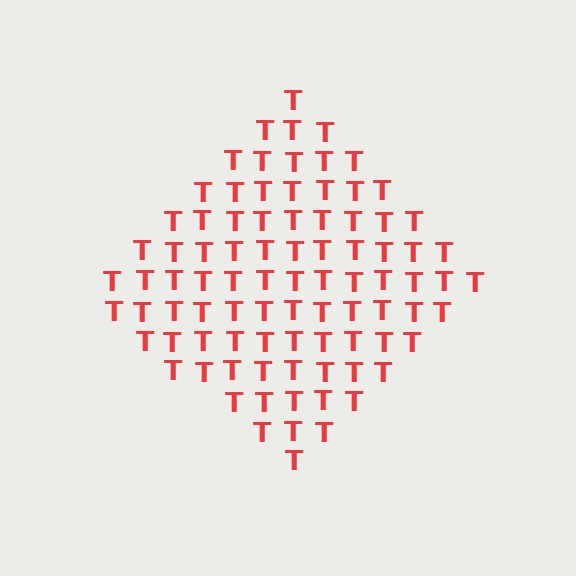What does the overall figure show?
The overall figure shows a diamond.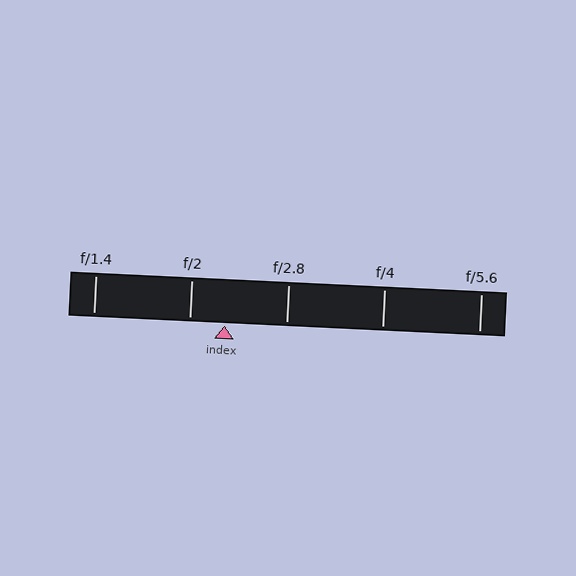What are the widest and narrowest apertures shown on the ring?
The widest aperture shown is f/1.4 and the narrowest is f/5.6.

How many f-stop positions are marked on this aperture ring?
There are 5 f-stop positions marked.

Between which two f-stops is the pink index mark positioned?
The index mark is between f/2 and f/2.8.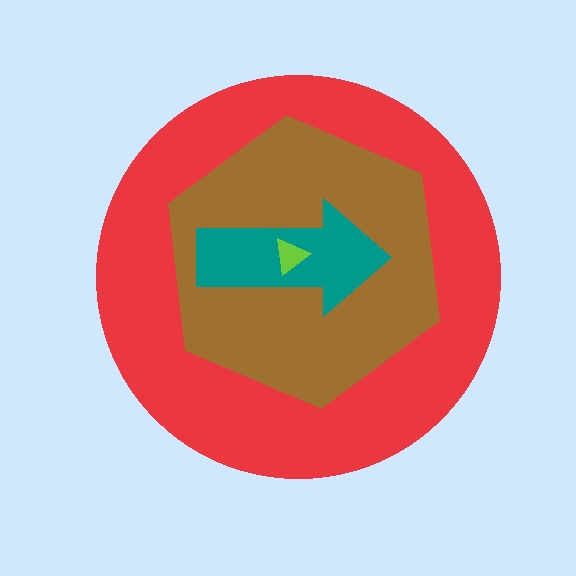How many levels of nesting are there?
4.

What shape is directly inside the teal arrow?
The lime triangle.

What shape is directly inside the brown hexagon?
The teal arrow.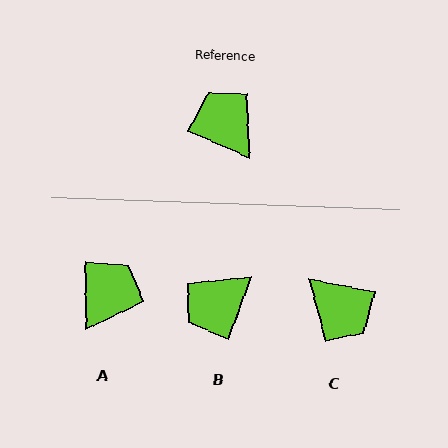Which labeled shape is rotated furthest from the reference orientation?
C, about 167 degrees away.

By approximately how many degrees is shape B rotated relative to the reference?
Approximately 93 degrees counter-clockwise.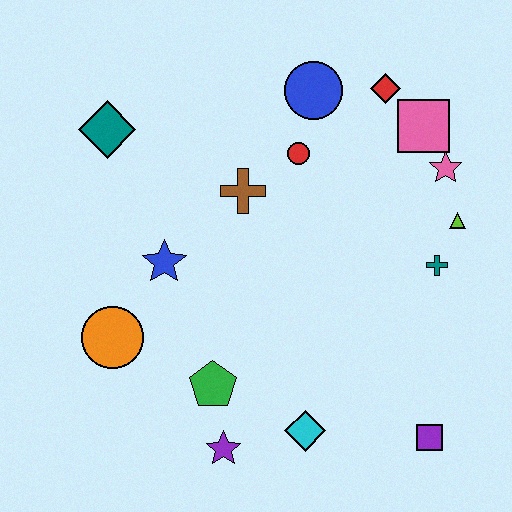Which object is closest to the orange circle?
The blue star is closest to the orange circle.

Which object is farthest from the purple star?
The red diamond is farthest from the purple star.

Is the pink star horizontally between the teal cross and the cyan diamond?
No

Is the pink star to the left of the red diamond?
No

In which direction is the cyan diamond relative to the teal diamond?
The cyan diamond is below the teal diamond.